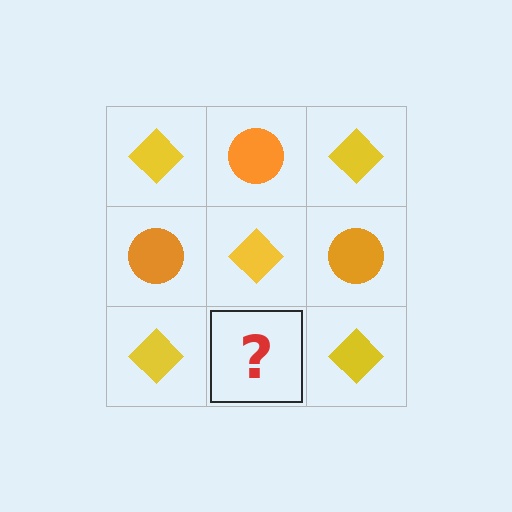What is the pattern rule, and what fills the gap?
The rule is that it alternates yellow diamond and orange circle in a checkerboard pattern. The gap should be filled with an orange circle.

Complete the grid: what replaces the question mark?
The question mark should be replaced with an orange circle.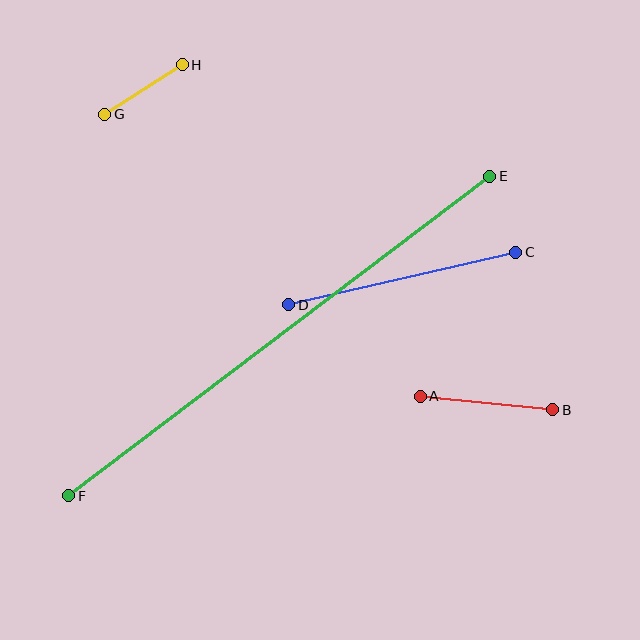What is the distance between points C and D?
The distance is approximately 233 pixels.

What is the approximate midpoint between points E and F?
The midpoint is at approximately (279, 336) pixels.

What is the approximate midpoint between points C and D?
The midpoint is at approximately (402, 279) pixels.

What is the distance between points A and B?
The distance is approximately 134 pixels.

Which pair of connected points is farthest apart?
Points E and F are farthest apart.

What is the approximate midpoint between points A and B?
The midpoint is at approximately (487, 403) pixels.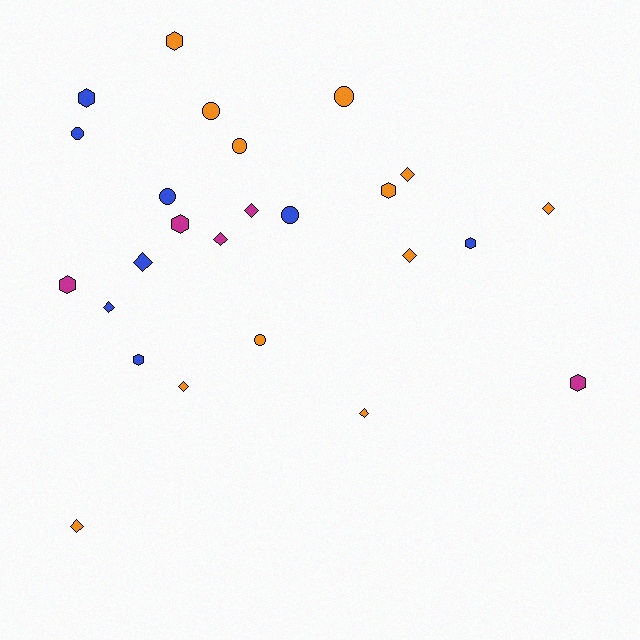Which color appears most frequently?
Orange, with 12 objects.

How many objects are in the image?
There are 25 objects.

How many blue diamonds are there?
There are 2 blue diamonds.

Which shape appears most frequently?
Diamond, with 10 objects.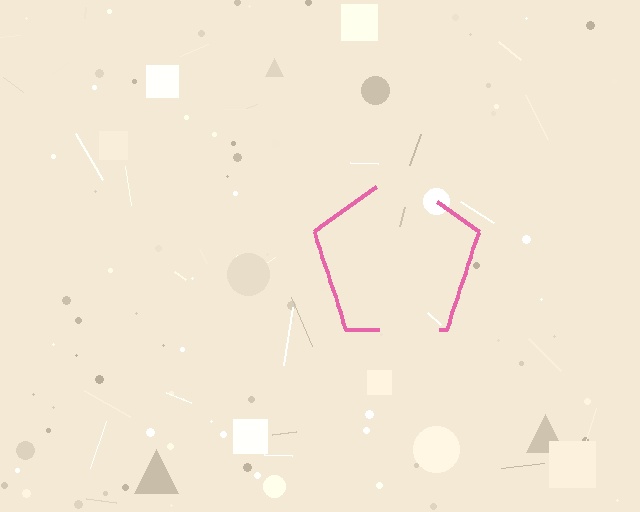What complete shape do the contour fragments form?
The contour fragments form a pentagon.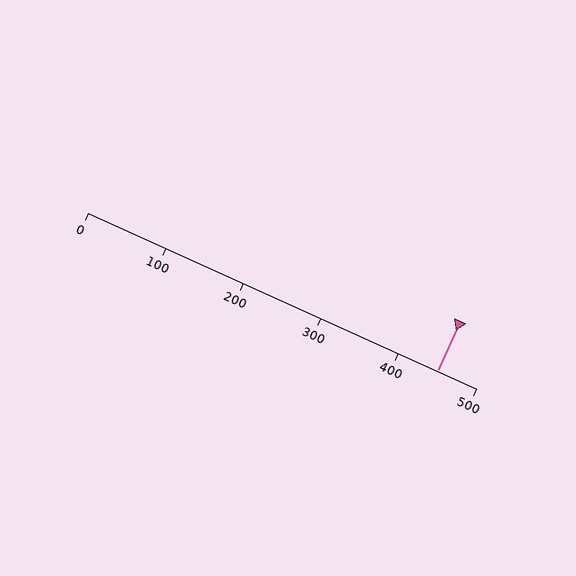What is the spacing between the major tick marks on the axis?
The major ticks are spaced 100 apart.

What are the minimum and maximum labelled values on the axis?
The axis runs from 0 to 500.